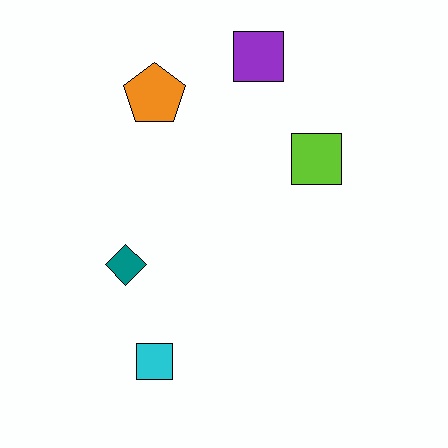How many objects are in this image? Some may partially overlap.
There are 5 objects.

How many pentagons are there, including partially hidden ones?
There is 1 pentagon.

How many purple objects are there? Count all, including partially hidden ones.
There is 1 purple object.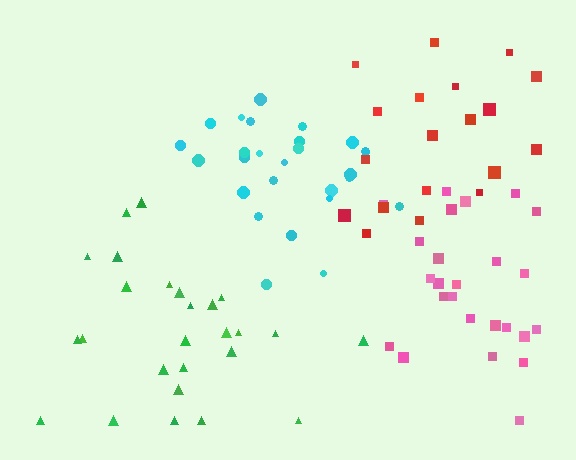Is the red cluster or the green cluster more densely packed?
Green.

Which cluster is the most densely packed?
Cyan.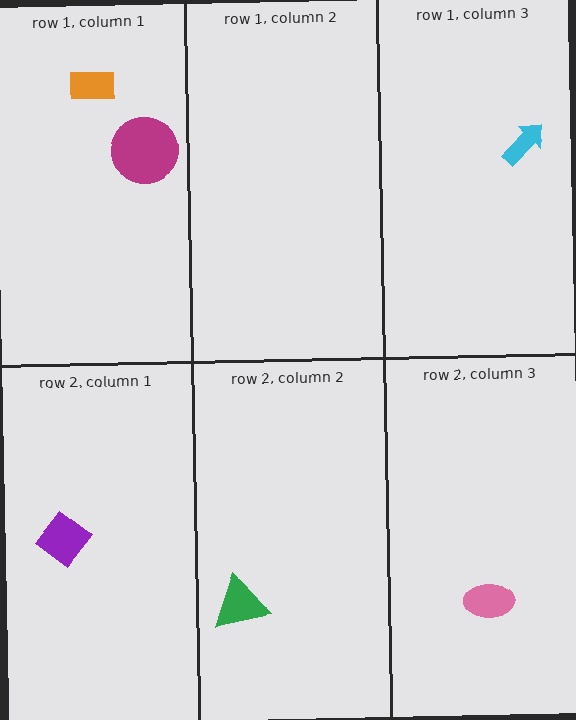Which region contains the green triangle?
The row 2, column 2 region.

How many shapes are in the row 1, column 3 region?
1.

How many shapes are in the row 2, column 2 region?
1.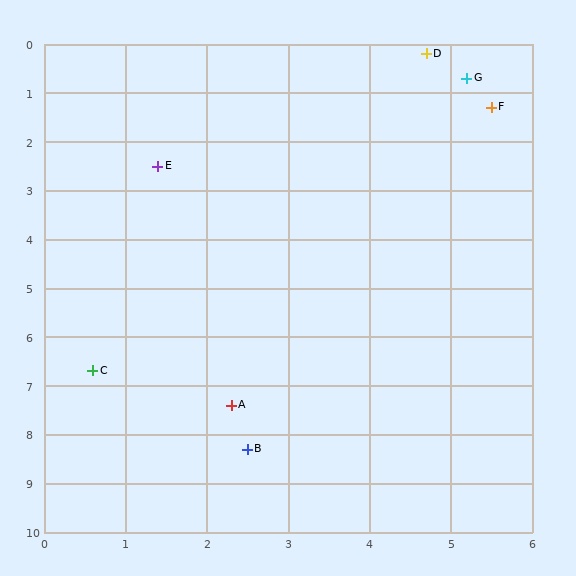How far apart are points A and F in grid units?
Points A and F are about 6.9 grid units apart.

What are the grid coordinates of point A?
Point A is at approximately (2.3, 7.4).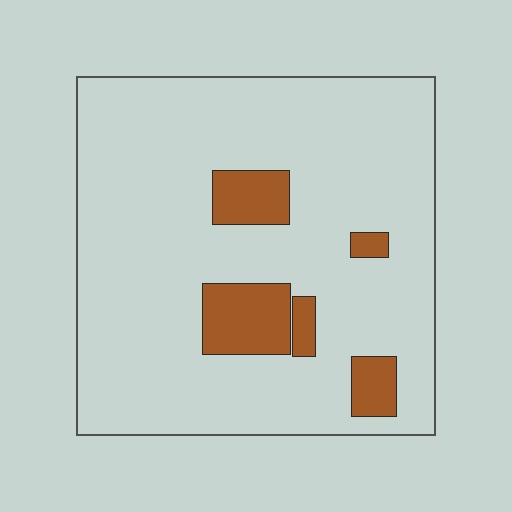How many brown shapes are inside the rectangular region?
5.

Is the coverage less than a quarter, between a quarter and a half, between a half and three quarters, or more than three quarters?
Less than a quarter.